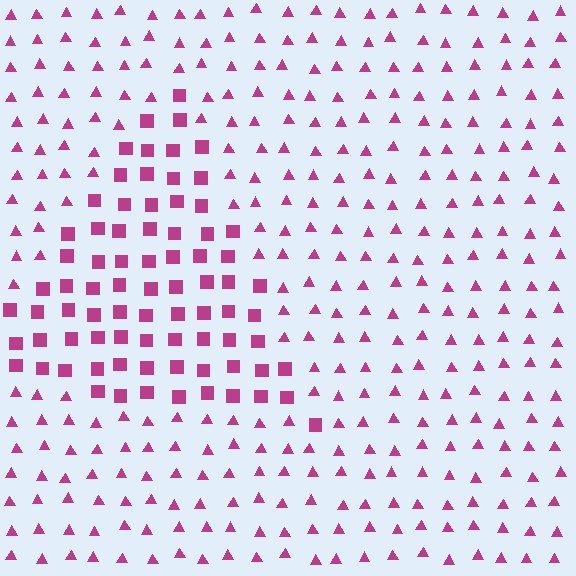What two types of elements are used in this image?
The image uses squares inside the triangle region and triangles outside it.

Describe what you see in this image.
The image is filled with small magenta elements arranged in a uniform grid. A triangle-shaped region contains squares, while the surrounding area contains triangles. The boundary is defined purely by the change in element shape.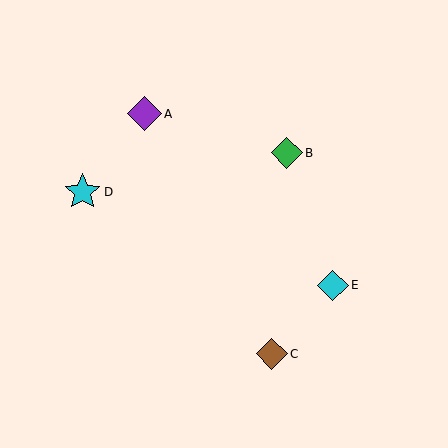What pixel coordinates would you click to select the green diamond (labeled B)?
Click at (287, 153) to select the green diamond B.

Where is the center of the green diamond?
The center of the green diamond is at (287, 153).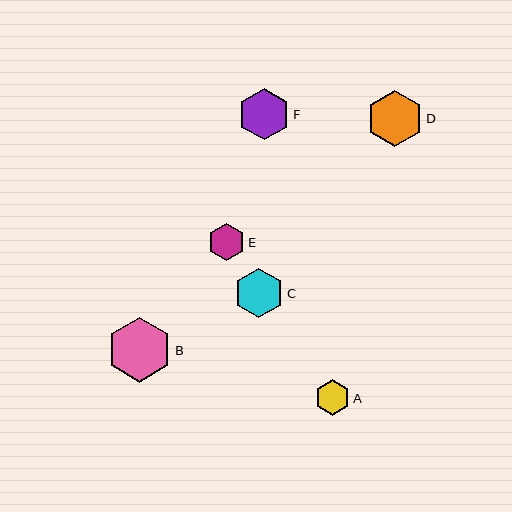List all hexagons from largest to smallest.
From largest to smallest: B, D, F, C, E, A.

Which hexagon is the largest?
Hexagon B is the largest with a size of approximately 65 pixels.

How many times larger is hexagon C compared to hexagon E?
Hexagon C is approximately 1.3 times the size of hexagon E.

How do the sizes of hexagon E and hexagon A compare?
Hexagon E and hexagon A are approximately the same size.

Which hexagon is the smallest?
Hexagon A is the smallest with a size of approximately 35 pixels.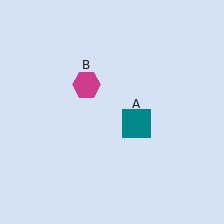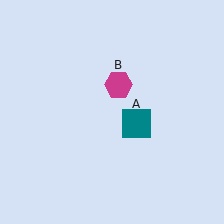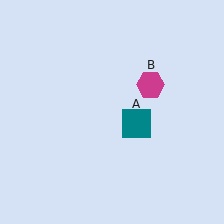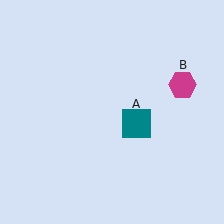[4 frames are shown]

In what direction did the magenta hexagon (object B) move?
The magenta hexagon (object B) moved right.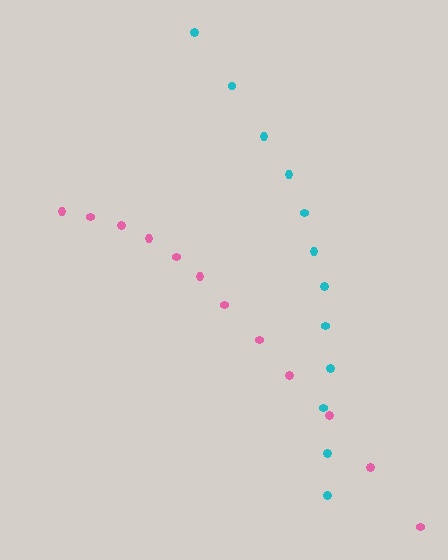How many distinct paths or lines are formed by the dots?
There are 2 distinct paths.